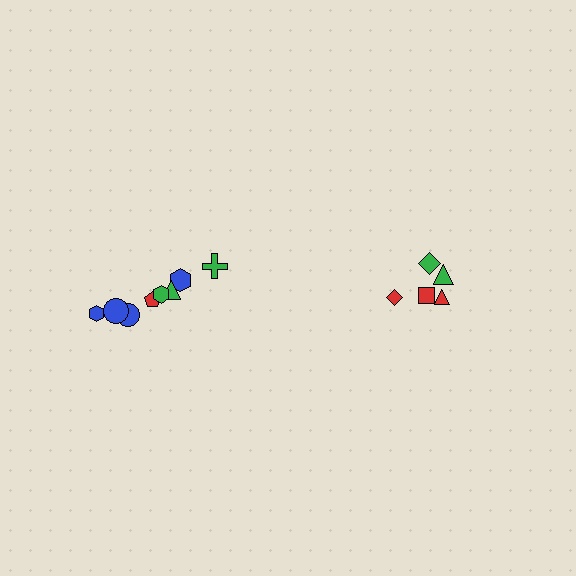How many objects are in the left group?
There are 8 objects.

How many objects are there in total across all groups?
There are 13 objects.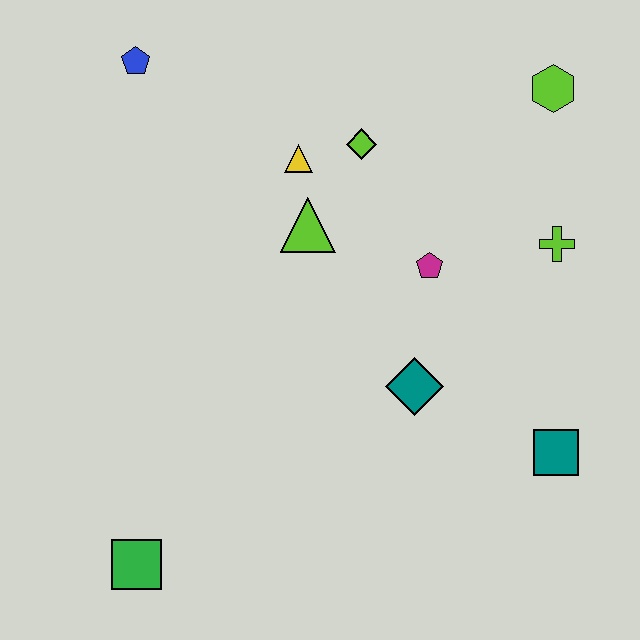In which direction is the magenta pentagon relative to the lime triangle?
The magenta pentagon is to the right of the lime triangle.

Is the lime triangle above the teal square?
Yes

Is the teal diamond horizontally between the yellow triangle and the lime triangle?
No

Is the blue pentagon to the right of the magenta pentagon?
No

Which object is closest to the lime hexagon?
The lime cross is closest to the lime hexagon.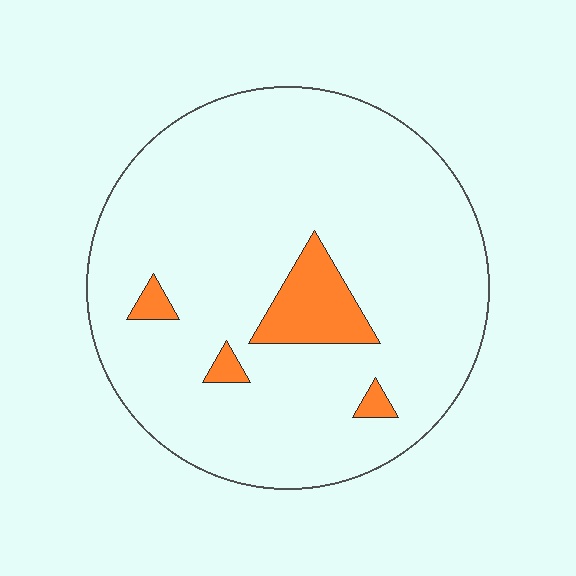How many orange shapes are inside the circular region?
4.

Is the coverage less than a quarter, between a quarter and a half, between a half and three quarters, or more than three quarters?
Less than a quarter.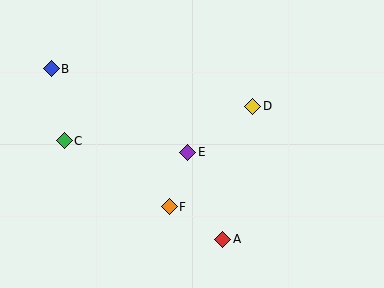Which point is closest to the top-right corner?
Point D is closest to the top-right corner.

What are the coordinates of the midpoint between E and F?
The midpoint between E and F is at (179, 180).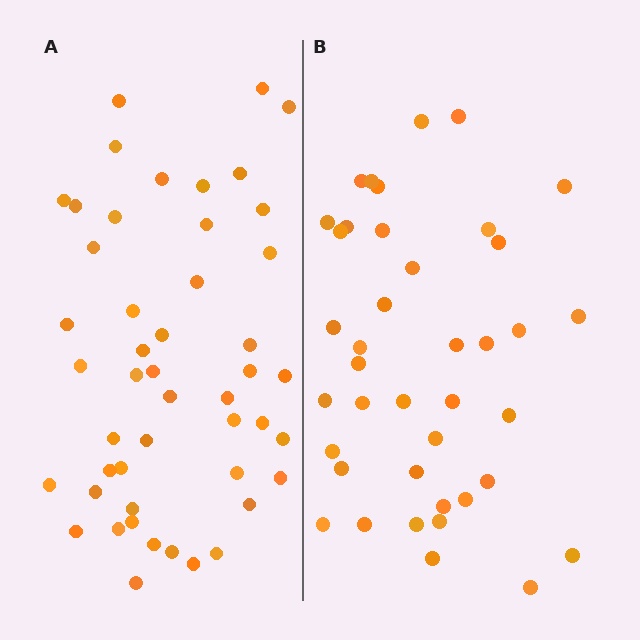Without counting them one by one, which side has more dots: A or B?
Region A (the left region) has more dots.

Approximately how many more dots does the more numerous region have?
Region A has roughly 8 or so more dots than region B.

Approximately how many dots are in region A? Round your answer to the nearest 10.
About 50 dots. (The exact count is 48, which rounds to 50.)